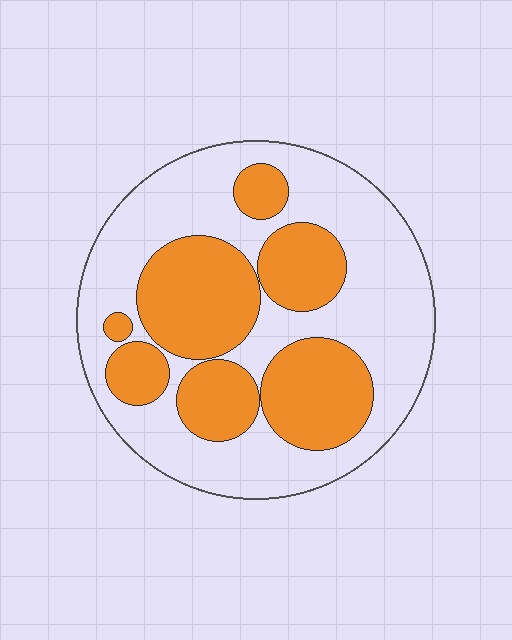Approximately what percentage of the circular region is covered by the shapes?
Approximately 40%.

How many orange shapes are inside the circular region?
7.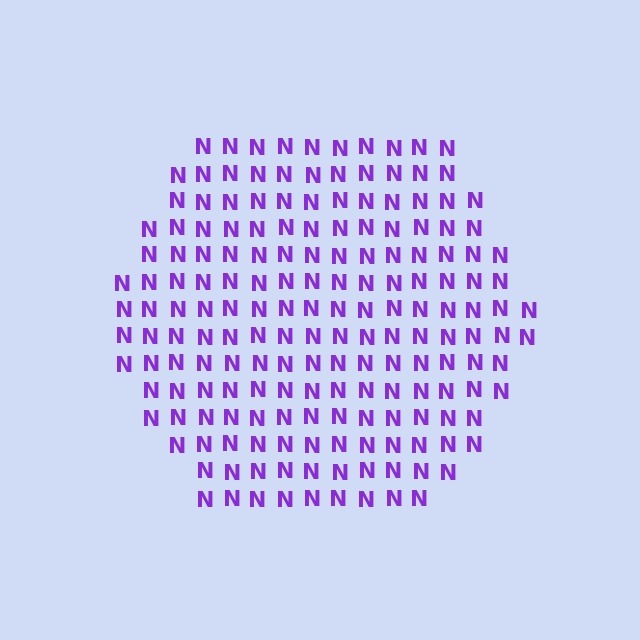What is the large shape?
The large shape is a hexagon.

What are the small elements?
The small elements are letter N's.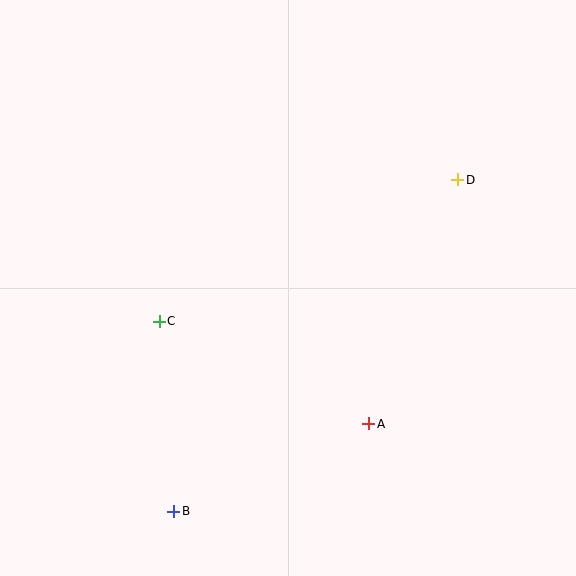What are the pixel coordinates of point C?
Point C is at (159, 321).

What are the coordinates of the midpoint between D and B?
The midpoint between D and B is at (316, 345).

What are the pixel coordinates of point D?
Point D is at (458, 180).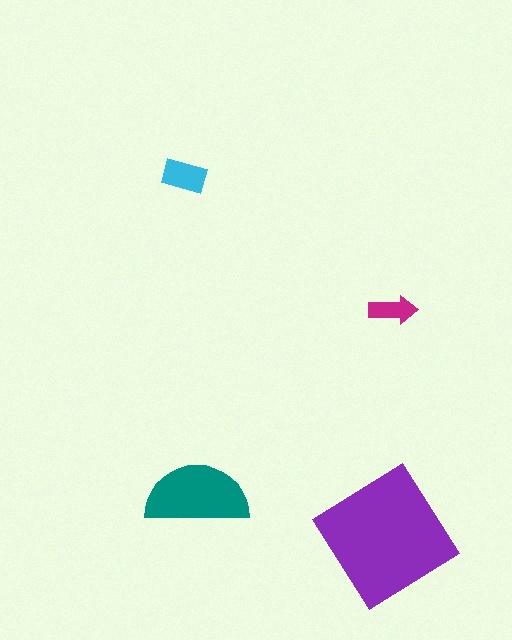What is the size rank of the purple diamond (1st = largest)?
1st.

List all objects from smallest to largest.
The magenta arrow, the cyan rectangle, the teal semicircle, the purple diamond.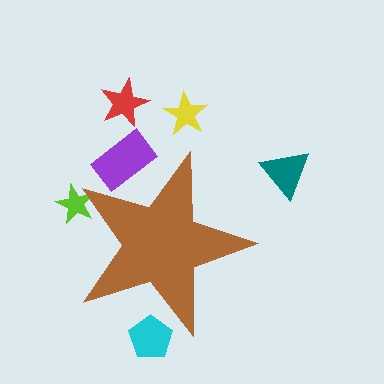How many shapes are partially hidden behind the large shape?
3 shapes are partially hidden.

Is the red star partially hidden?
No, the red star is fully visible.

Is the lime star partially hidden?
Yes, the lime star is partially hidden behind the brown star.